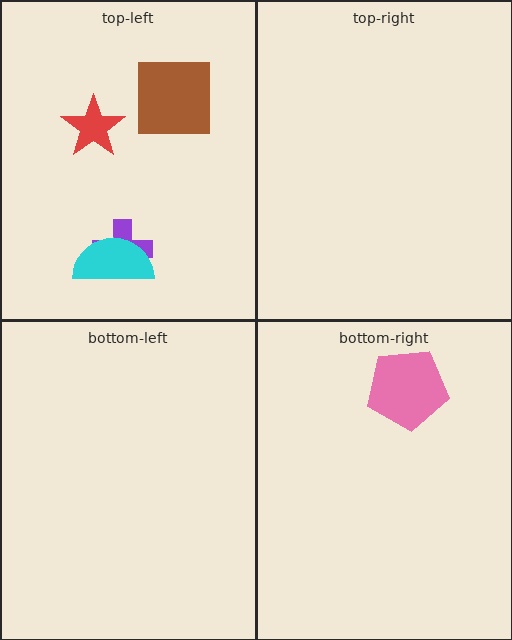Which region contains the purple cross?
The top-left region.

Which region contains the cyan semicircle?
The top-left region.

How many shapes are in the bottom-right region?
1.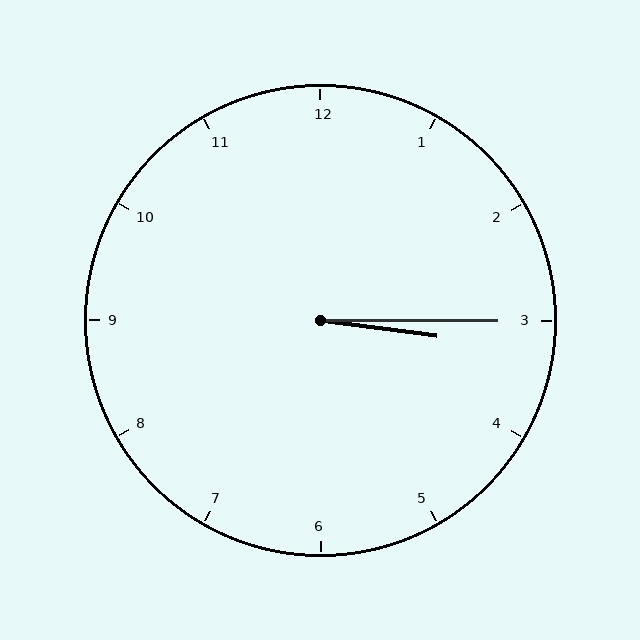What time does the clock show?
3:15.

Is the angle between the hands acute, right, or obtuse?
It is acute.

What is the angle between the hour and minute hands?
Approximately 8 degrees.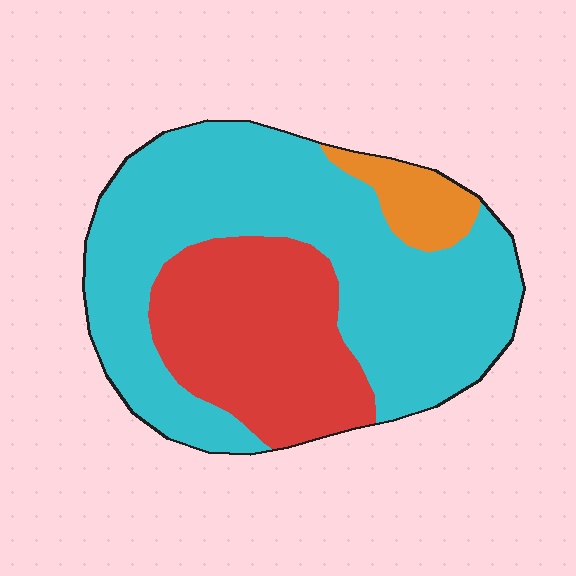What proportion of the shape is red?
Red covers 30% of the shape.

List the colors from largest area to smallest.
From largest to smallest: cyan, red, orange.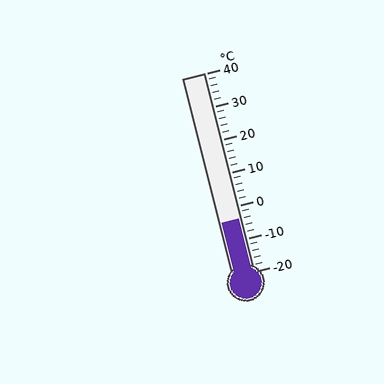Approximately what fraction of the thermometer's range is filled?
The thermometer is filled to approximately 25% of its range.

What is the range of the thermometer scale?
The thermometer scale ranges from -20°C to 40°C.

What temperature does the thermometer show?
The thermometer shows approximately -4°C.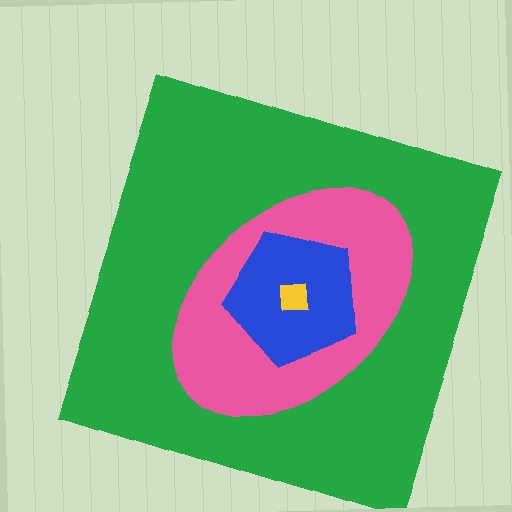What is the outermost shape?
The green square.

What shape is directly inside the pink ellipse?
The blue pentagon.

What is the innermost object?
The yellow square.